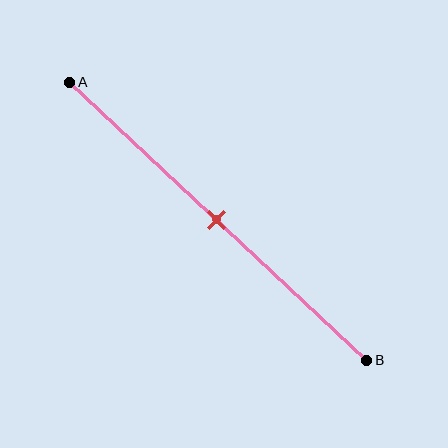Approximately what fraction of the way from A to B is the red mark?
The red mark is approximately 50% of the way from A to B.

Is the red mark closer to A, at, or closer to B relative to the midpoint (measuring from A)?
The red mark is approximately at the midpoint of segment AB.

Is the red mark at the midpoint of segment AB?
Yes, the mark is approximately at the midpoint.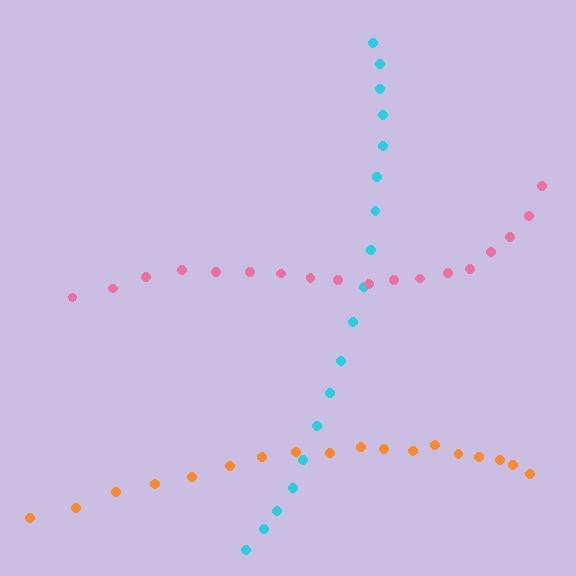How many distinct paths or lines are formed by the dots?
There are 3 distinct paths.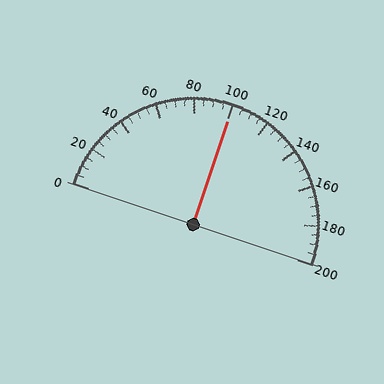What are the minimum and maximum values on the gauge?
The gauge ranges from 0 to 200.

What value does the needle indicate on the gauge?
The needle indicates approximately 100.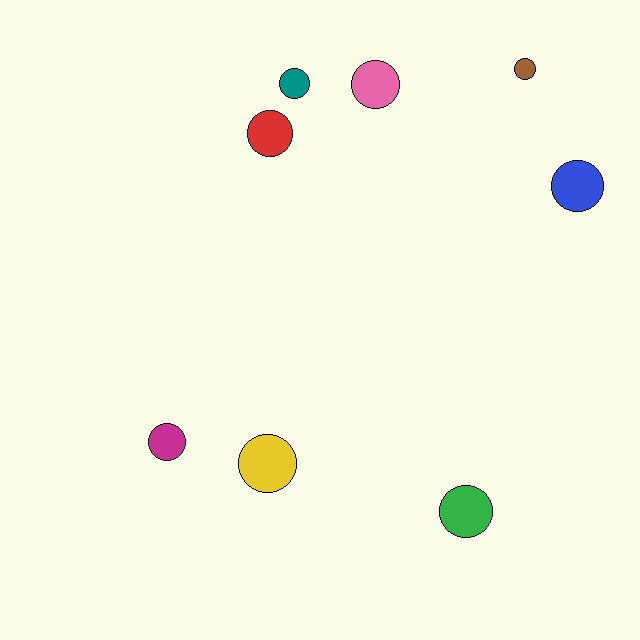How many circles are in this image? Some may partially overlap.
There are 8 circles.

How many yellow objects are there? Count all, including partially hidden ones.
There is 1 yellow object.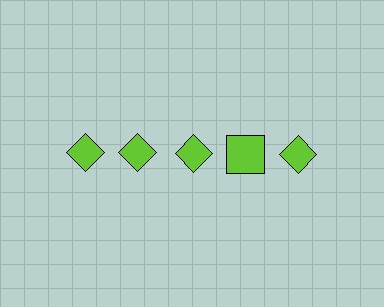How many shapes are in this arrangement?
There are 5 shapes arranged in a grid pattern.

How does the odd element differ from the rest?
It has a different shape: square instead of diamond.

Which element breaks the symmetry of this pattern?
The lime square in the top row, second from right column breaks the symmetry. All other shapes are lime diamonds.